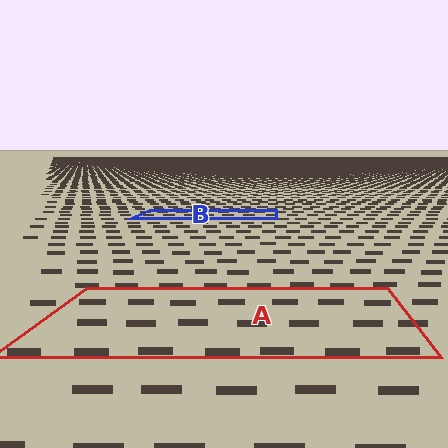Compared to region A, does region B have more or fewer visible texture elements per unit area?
Region B has more texture elements per unit area — they are packed more densely because it is farther away.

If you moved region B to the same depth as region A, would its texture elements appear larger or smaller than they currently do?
They would appear larger. At a closer depth, the same texture elements are projected at a bigger on-screen size.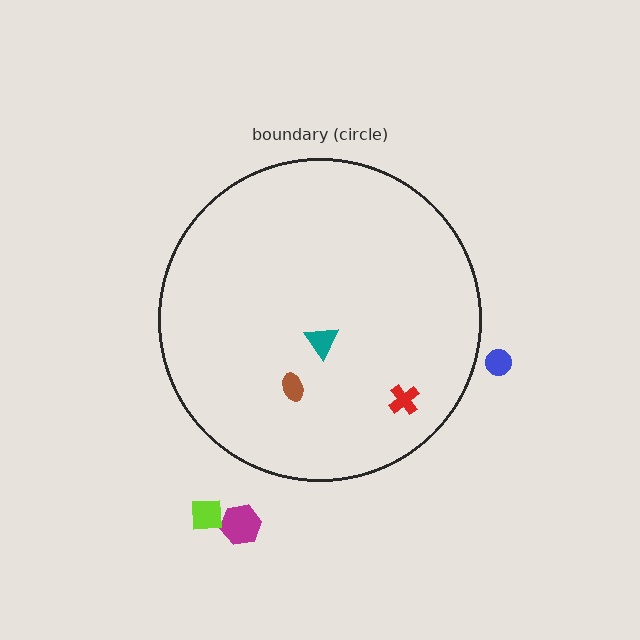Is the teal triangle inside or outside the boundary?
Inside.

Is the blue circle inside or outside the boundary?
Outside.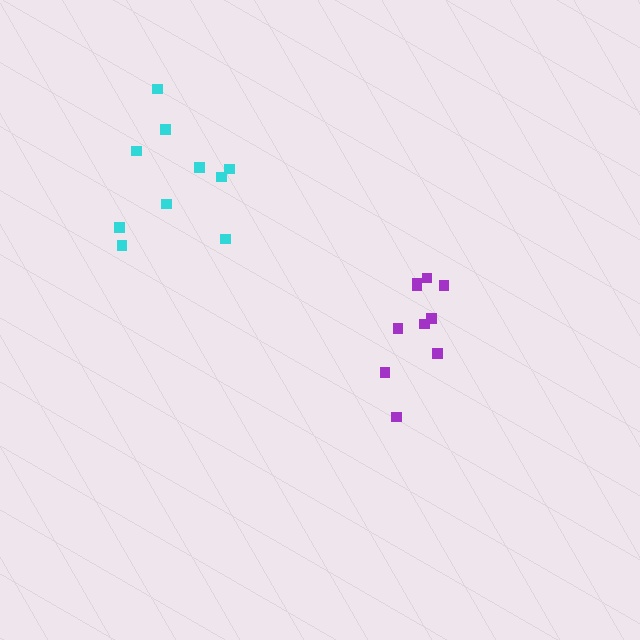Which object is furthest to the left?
The cyan cluster is leftmost.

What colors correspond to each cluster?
The clusters are colored: cyan, purple.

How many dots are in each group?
Group 1: 10 dots, Group 2: 10 dots (20 total).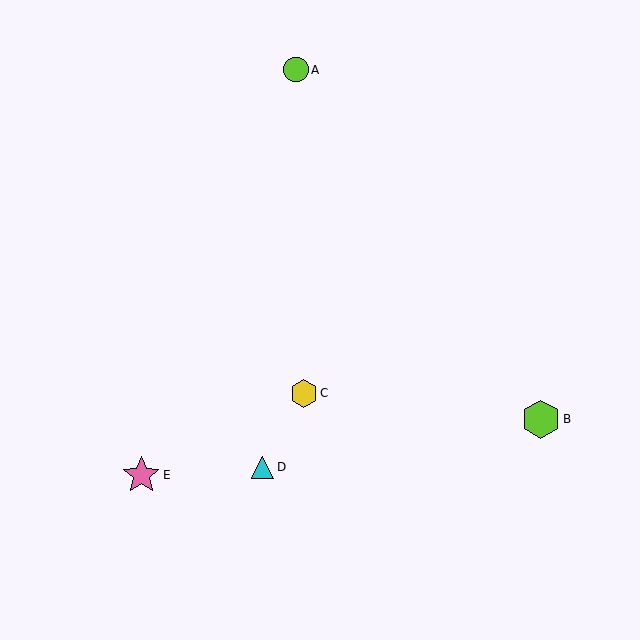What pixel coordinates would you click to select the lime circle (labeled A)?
Click at (296, 70) to select the lime circle A.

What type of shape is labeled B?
Shape B is a lime hexagon.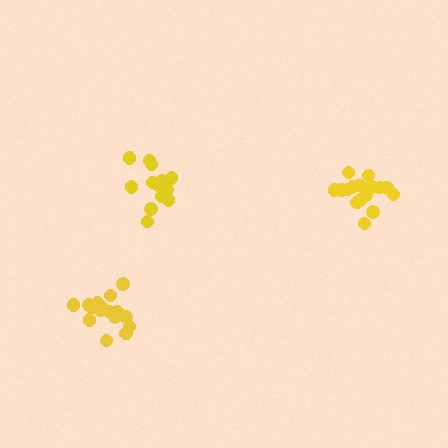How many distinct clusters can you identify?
There are 3 distinct clusters.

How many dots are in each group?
Group 1: 16 dots, Group 2: 17 dots, Group 3: 16 dots (49 total).